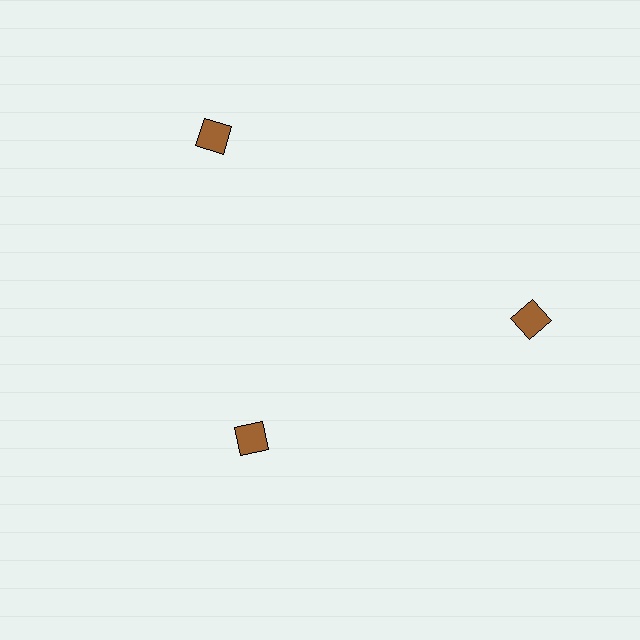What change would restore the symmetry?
The symmetry would be restored by moving it outward, back onto the ring so that all 3 diamonds sit at equal angles and equal distance from the center.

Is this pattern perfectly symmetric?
No. The 3 brown diamonds are arranged in a ring, but one element near the 7 o'clock position is pulled inward toward the center, breaking the 3-fold rotational symmetry.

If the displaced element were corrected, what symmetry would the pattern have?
It would have 3-fold rotational symmetry — the pattern would map onto itself every 120 degrees.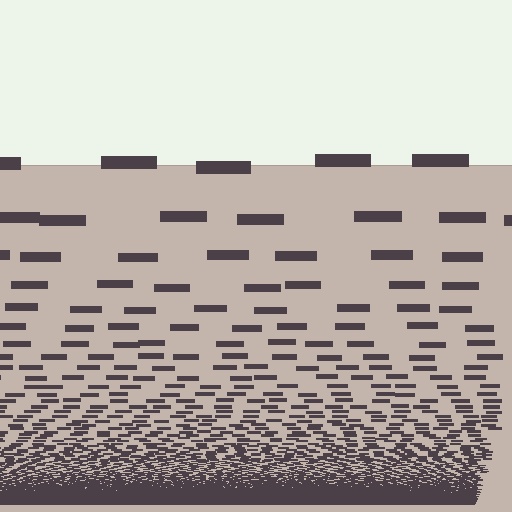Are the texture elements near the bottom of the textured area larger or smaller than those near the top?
Smaller. The gradient is inverted — elements near the bottom are smaller and denser.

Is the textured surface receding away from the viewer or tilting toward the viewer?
The surface appears to tilt toward the viewer. Texture elements get larger and sparser toward the top.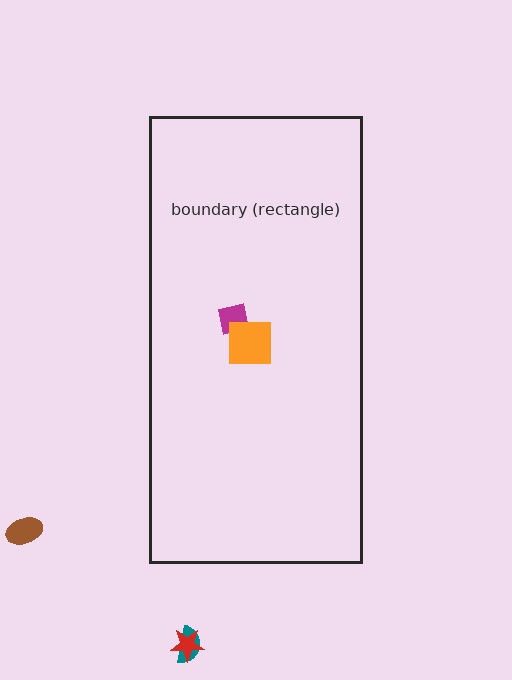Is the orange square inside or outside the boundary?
Inside.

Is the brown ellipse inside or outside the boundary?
Outside.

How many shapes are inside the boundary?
2 inside, 3 outside.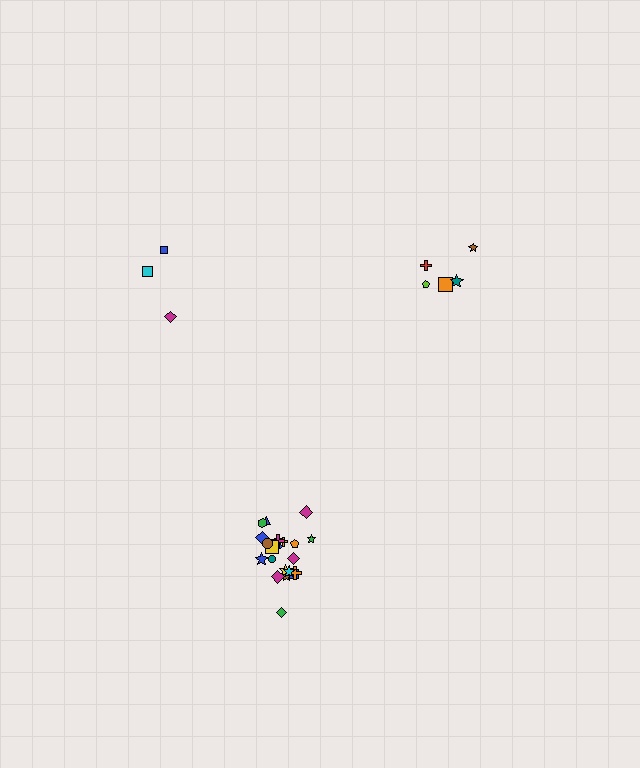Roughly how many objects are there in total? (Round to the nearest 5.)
Roughly 30 objects in total.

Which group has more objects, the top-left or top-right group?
The top-right group.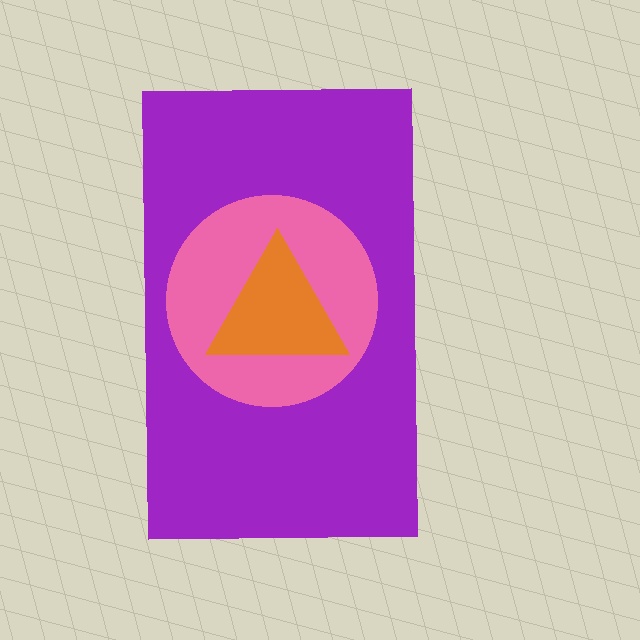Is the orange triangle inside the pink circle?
Yes.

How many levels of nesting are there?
3.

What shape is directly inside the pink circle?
The orange triangle.